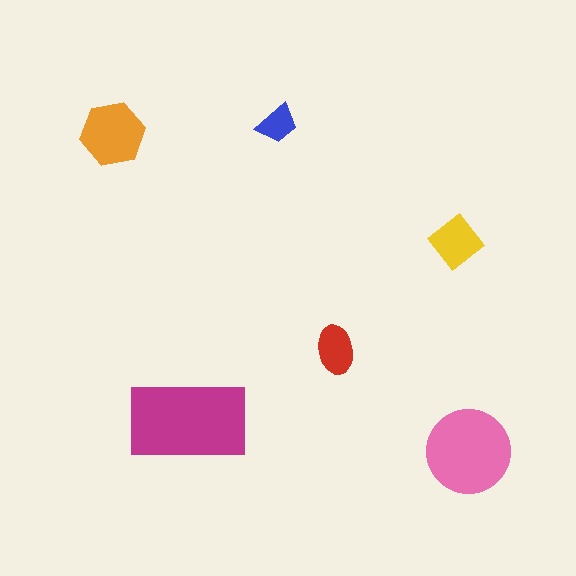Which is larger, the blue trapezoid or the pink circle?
The pink circle.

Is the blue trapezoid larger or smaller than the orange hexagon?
Smaller.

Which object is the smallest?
The blue trapezoid.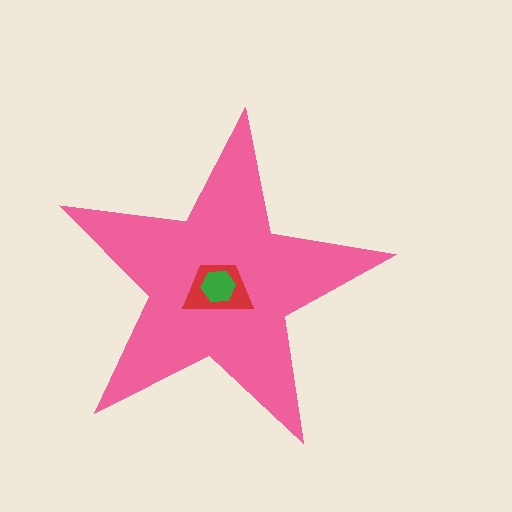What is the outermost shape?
The pink star.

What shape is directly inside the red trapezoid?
The green hexagon.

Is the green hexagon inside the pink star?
Yes.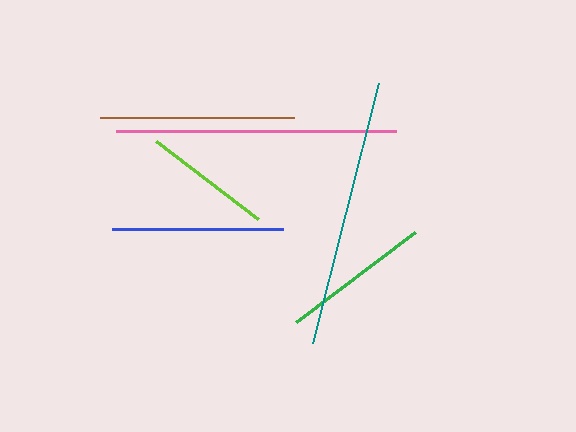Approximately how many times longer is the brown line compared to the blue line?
The brown line is approximately 1.1 times the length of the blue line.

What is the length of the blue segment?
The blue segment is approximately 170 pixels long.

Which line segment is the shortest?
The lime line is the shortest at approximately 128 pixels.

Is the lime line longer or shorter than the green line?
The green line is longer than the lime line.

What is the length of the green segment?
The green segment is approximately 149 pixels long.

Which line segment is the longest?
The pink line is the longest at approximately 280 pixels.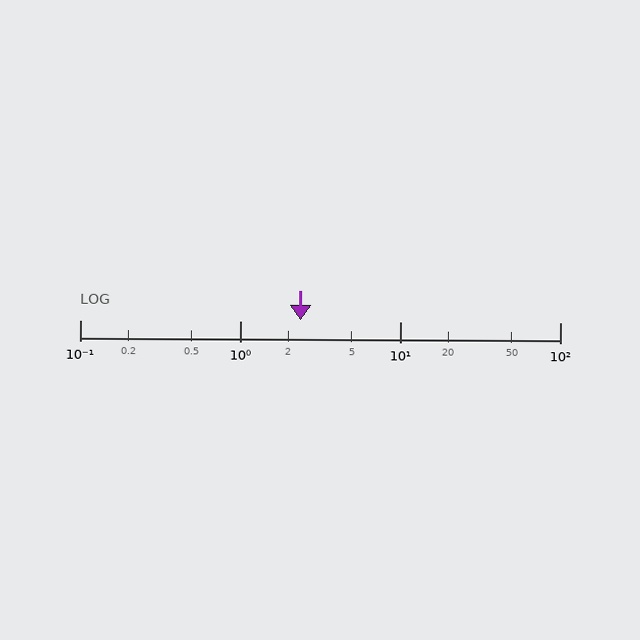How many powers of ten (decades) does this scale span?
The scale spans 3 decades, from 0.1 to 100.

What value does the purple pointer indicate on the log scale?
The pointer indicates approximately 2.4.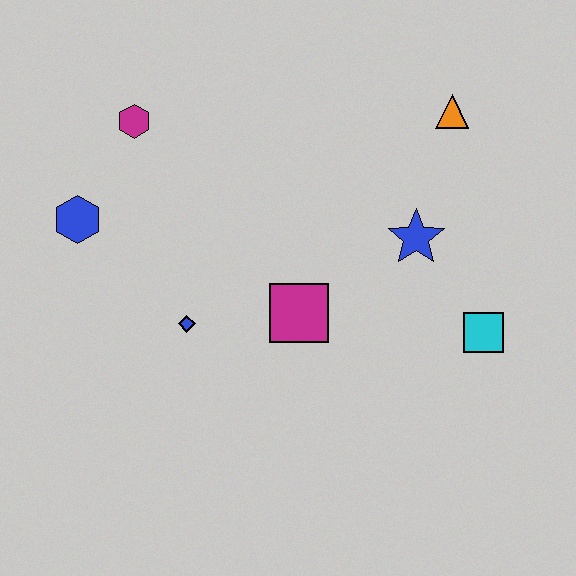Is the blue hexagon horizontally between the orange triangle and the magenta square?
No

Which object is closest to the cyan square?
The blue star is closest to the cyan square.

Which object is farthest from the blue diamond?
The orange triangle is farthest from the blue diamond.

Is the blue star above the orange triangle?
No